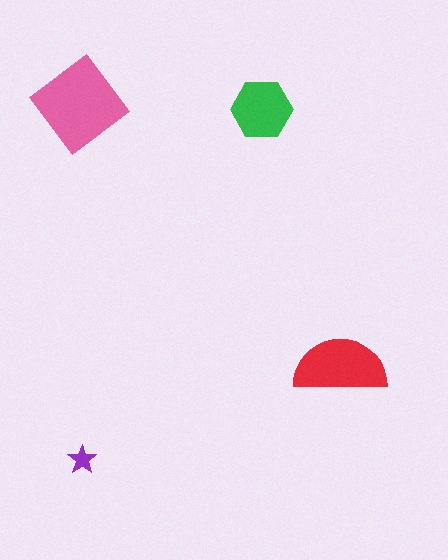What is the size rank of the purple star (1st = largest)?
4th.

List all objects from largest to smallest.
The pink diamond, the red semicircle, the green hexagon, the purple star.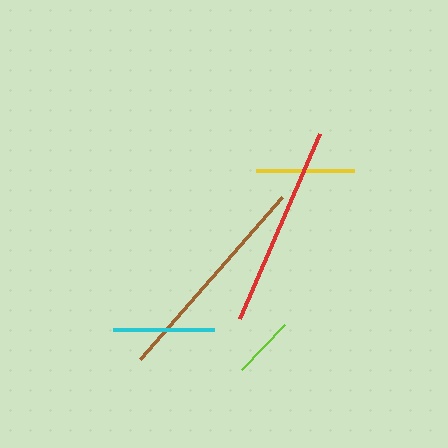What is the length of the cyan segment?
The cyan segment is approximately 101 pixels long.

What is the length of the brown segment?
The brown segment is approximately 216 pixels long.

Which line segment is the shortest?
The lime line is the shortest at approximately 62 pixels.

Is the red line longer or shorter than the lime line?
The red line is longer than the lime line.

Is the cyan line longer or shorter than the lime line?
The cyan line is longer than the lime line.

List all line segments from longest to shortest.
From longest to shortest: brown, red, cyan, yellow, lime.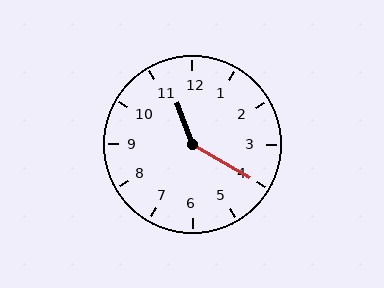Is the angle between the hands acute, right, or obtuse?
It is obtuse.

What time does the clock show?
11:20.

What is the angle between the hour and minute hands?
Approximately 140 degrees.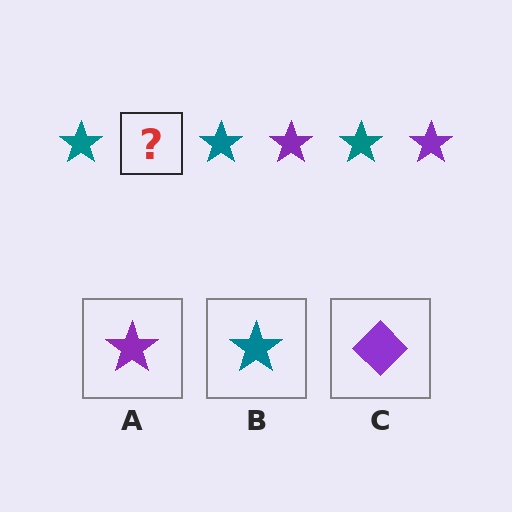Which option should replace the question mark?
Option A.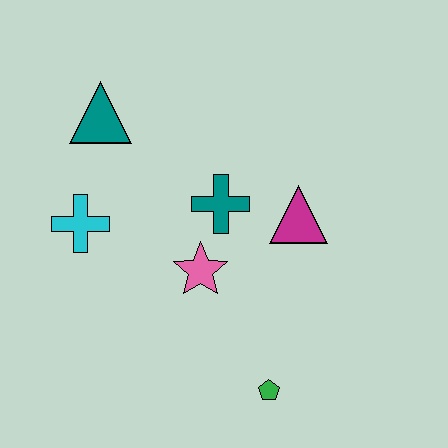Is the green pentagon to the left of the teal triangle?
No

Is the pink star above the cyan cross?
No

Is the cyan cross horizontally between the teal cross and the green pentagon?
No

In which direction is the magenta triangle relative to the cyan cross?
The magenta triangle is to the right of the cyan cross.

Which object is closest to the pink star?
The teal cross is closest to the pink star.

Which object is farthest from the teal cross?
The green pentagon is farthest from the teal cross.